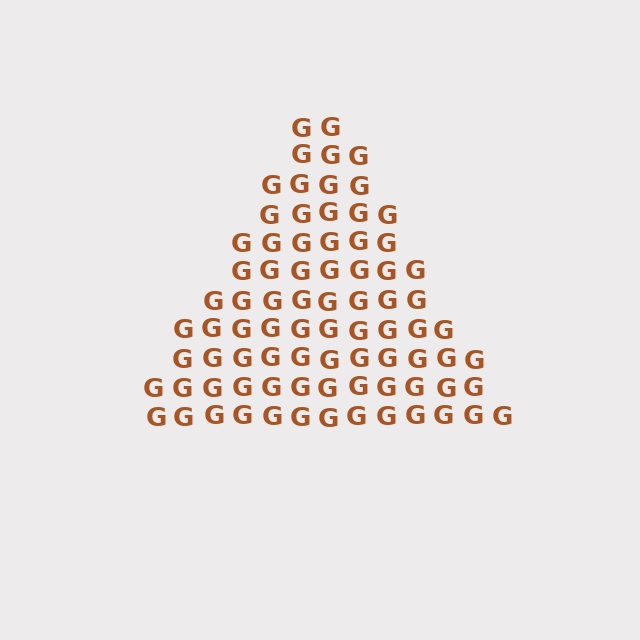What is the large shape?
The large shape is a triangle.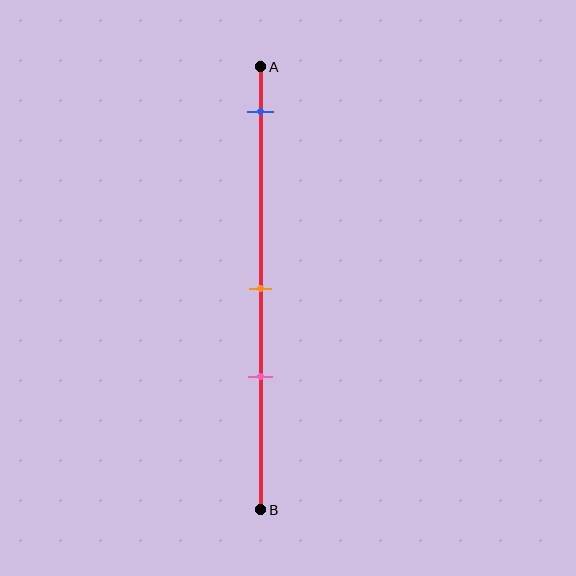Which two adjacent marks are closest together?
The orange and pink marks are the closest adjacent pair.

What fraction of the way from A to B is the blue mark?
The blue mark is approximately 10% (0.1) of the way from A to B.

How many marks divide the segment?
There are 3 marks dividing the segment.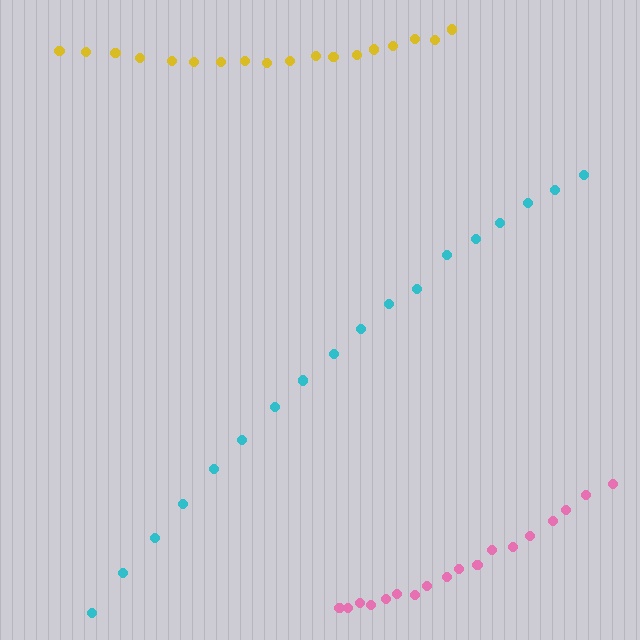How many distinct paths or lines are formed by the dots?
There are 3 distinct paths.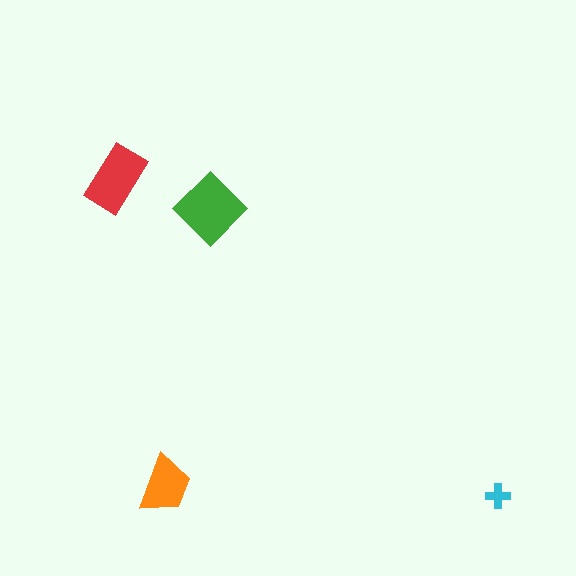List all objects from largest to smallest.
The green diamond, the red rectangle, the orange trapezoid, the cyan cross.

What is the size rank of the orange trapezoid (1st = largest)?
3rd.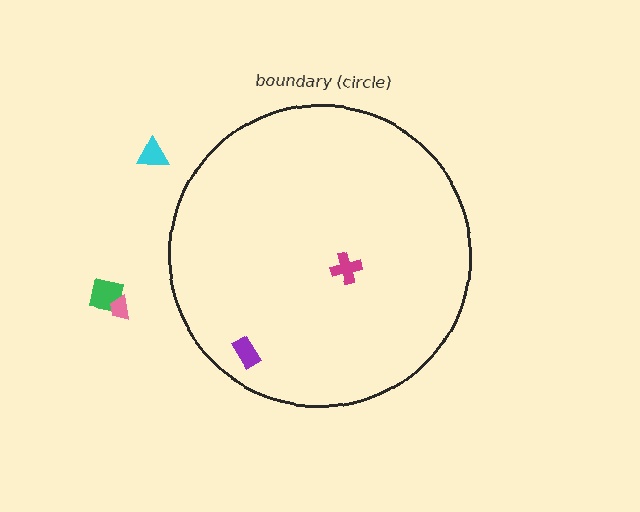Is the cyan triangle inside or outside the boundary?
Outside.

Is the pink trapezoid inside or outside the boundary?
Outside.